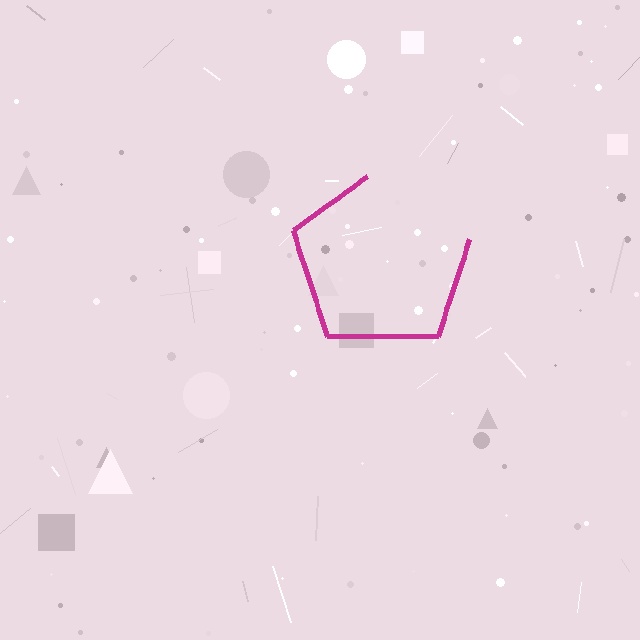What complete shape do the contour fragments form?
The contour fragments form a pentagon.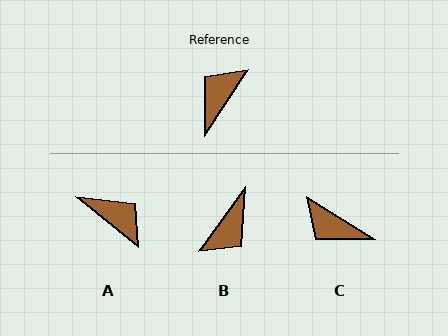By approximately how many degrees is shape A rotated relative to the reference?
Approximately 96 degrees clockwise.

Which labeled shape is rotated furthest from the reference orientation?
B, about 177 degrees away.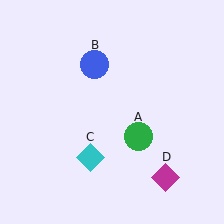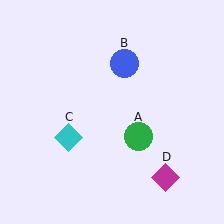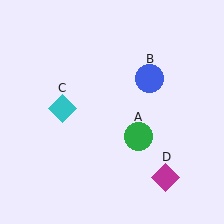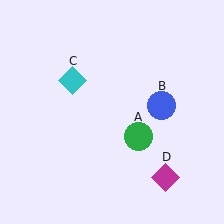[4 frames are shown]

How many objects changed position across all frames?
2 objects changed position: blue circle (object B), cyan diamond (object C).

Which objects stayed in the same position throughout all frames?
Green circle (object A) and magenta diamond (object D) remained stationary.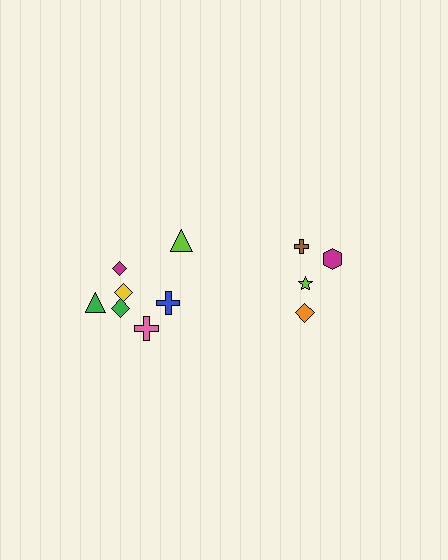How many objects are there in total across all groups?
There are 11 objects.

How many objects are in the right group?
There are 4 objects.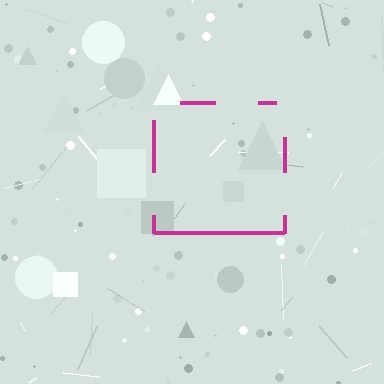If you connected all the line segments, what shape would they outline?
They would outline a square.